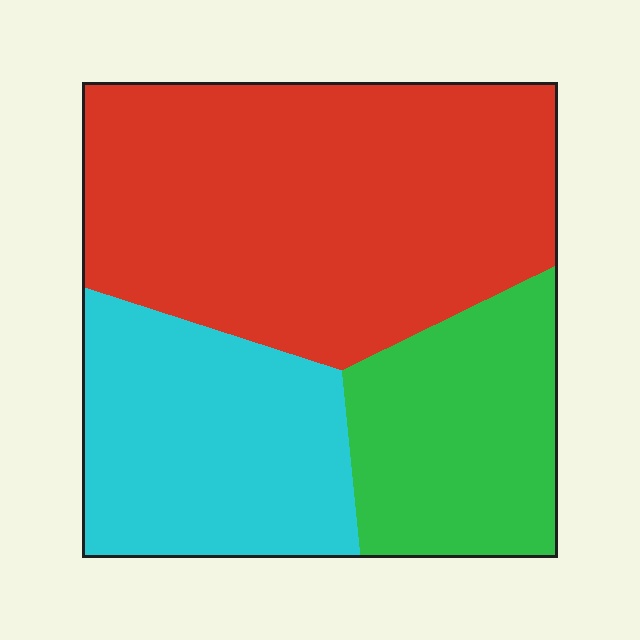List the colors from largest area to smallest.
From largest to smallest: red, cyan, green.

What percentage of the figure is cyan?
Cyan covers around 25% of the figure.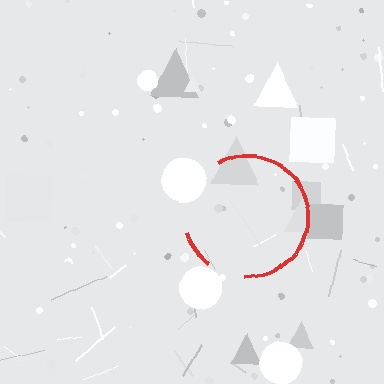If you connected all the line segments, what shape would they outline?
They would outline a circle.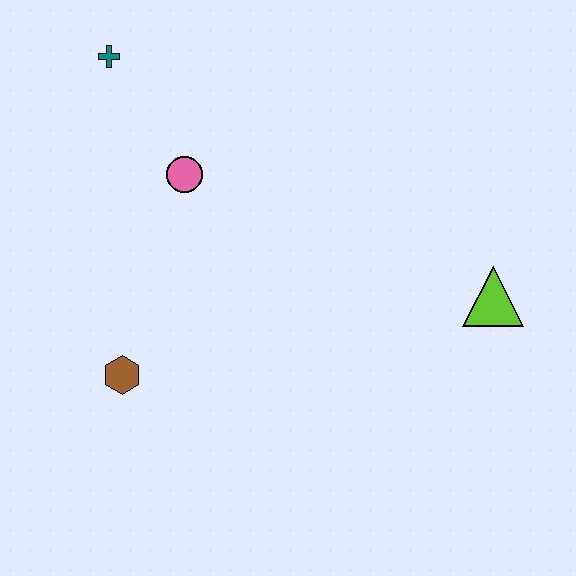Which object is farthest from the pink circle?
The lime triangle is farthest from the pink circle.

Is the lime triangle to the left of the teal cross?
No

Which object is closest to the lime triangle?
The pink circle is closest to the lime triangle.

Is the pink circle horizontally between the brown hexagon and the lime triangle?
Yes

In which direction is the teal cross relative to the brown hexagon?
The teal cross is above the brown hexagon.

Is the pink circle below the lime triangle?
No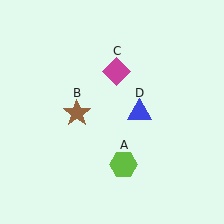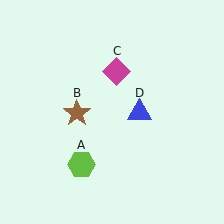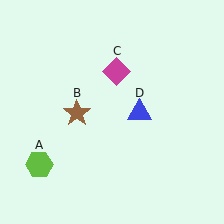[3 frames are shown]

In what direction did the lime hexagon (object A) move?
The lime hexagon (object A) moved left.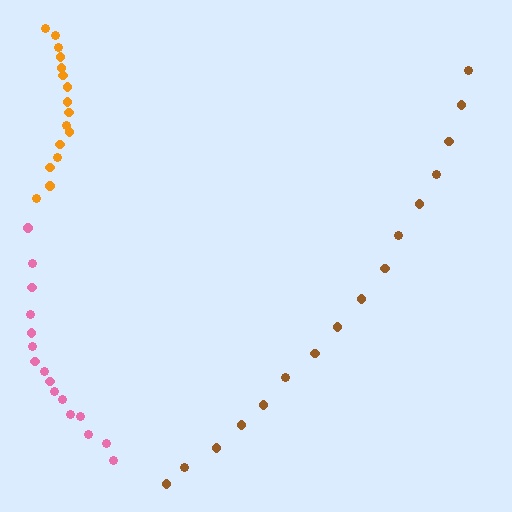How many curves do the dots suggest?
There are 3 distinct paths.